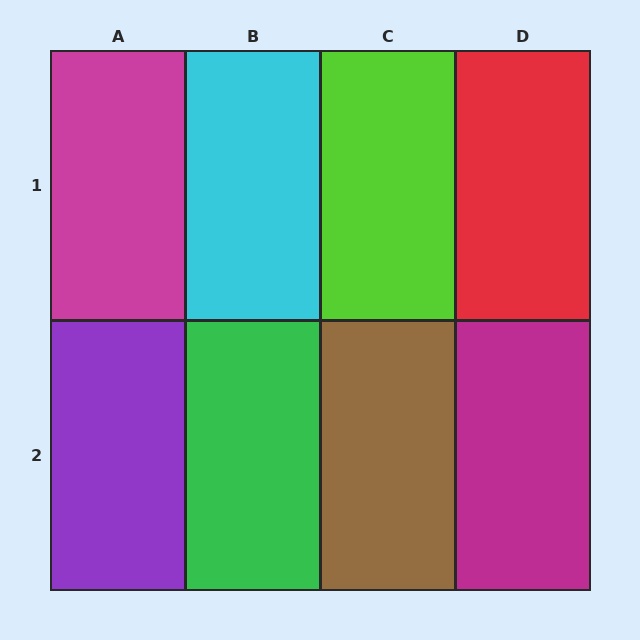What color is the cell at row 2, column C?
Brown.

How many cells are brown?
1 cell is brown.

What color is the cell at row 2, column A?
Purple.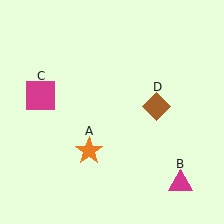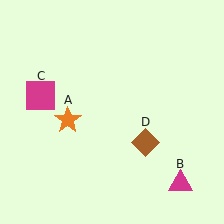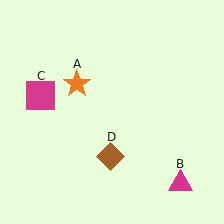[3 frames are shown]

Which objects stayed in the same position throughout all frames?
Magenta triangle (object B) and magenta square (object C) remained stationary.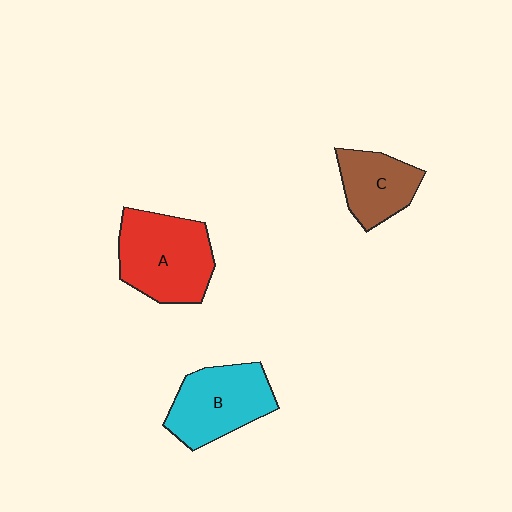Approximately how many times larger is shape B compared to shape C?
Approximately 1.4 times.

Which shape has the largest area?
Shape A (red).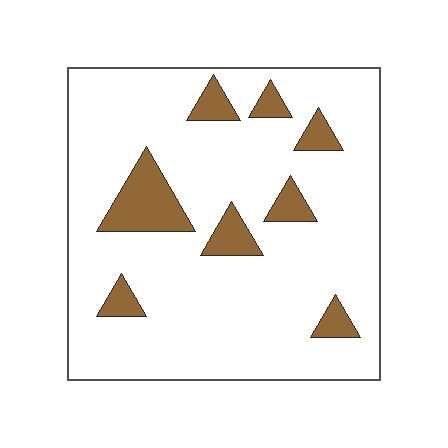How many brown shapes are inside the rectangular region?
8.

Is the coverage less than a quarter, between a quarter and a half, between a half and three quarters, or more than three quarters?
Less than a quarter.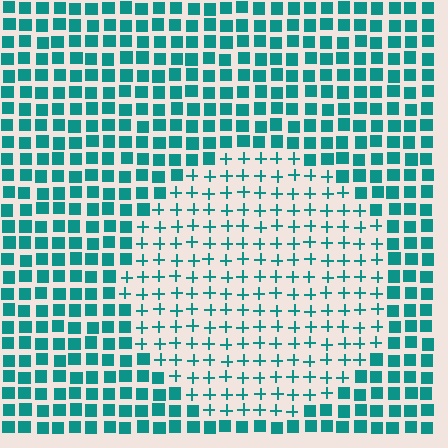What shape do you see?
I see a circle.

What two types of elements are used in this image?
The image uses plus signs inside the circle region and squares outside it.